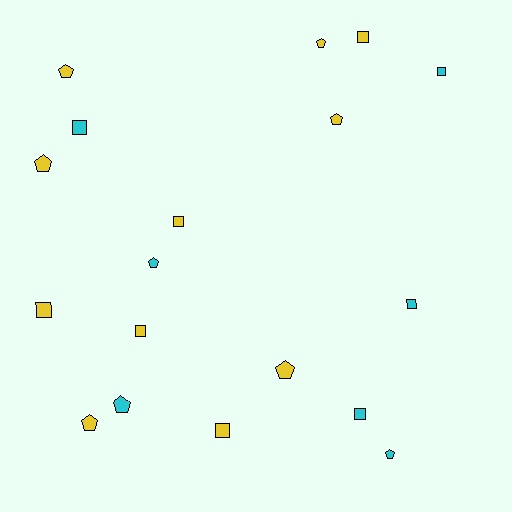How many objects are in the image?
There are 18 objects.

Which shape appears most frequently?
Pentagon, with 9 objects.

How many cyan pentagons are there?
There are 3 cyan pentagons.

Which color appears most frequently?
Yellow, with 11 objects.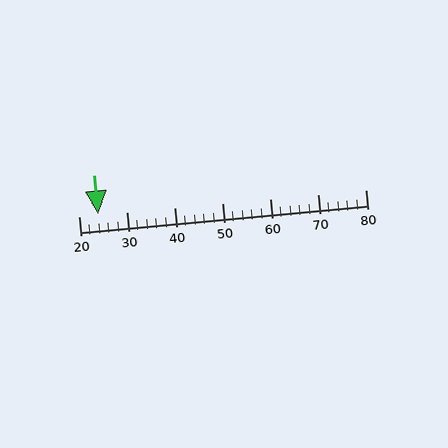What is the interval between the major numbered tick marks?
The major tick marks are spaced 10 units apart.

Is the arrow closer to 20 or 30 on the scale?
The arrow is closer to 20.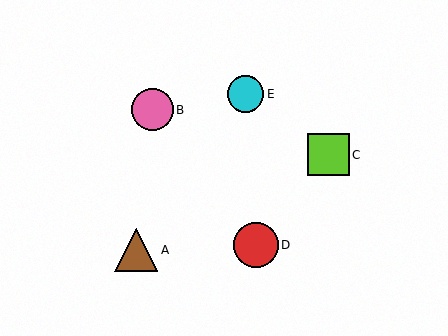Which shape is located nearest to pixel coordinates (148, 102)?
The pink circle (labeled B) at (152, 110) is nearest to that location.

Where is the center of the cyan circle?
The center of the cyan circle is at (245, 94).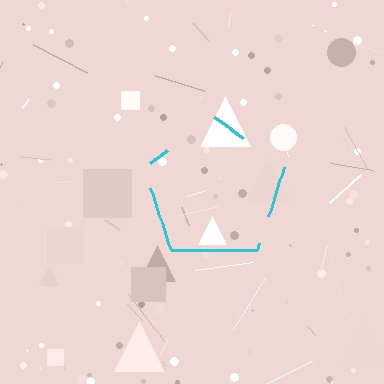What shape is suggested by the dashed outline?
The dashed outline suggests a pentagon.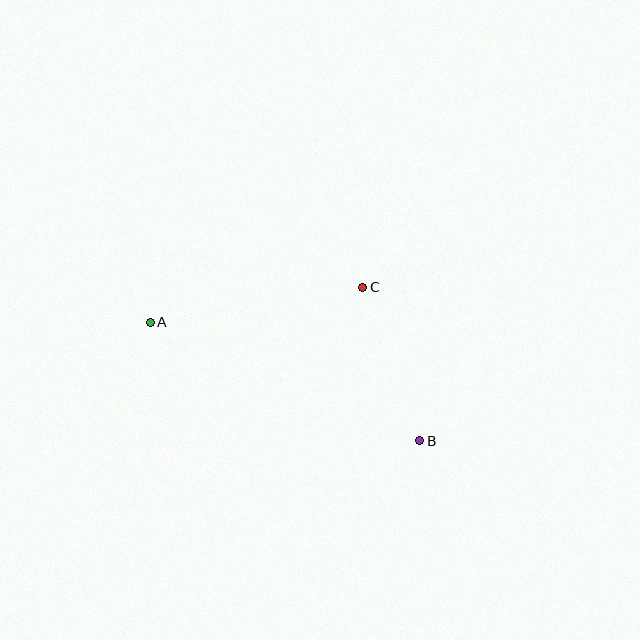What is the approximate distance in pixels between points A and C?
The distance between A and C is approximately 215 pixels.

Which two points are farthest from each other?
Points A and B are farthest from each other.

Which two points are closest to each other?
Points B and C are closest to each other.